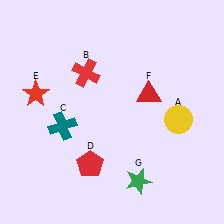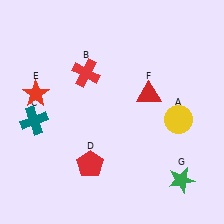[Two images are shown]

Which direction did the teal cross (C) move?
The teal cross (C) moved left.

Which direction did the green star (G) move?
The green star (G) moved right.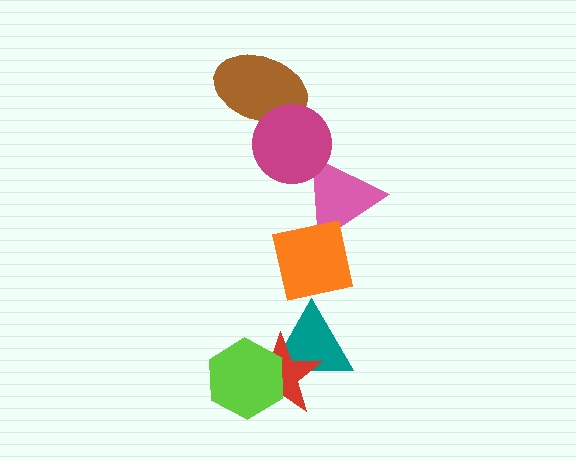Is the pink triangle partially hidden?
Yes, it is partially covered by another shape.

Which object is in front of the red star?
The lime hexagon is in front of the red star.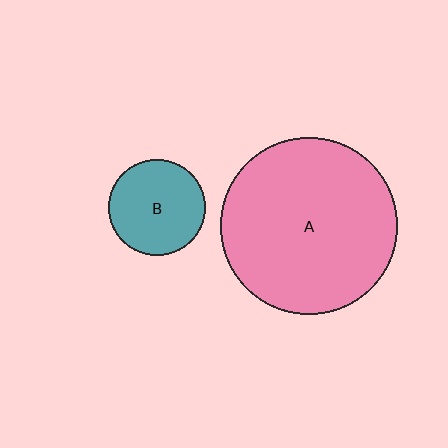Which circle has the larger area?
Circle A (pink).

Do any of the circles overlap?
No, none of the circles overlap.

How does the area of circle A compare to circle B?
Approximately 3.4 times.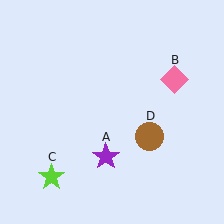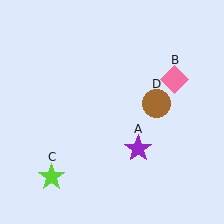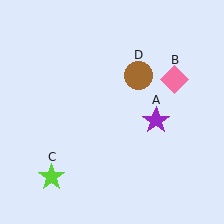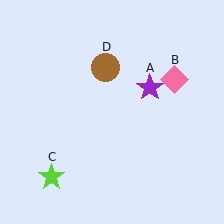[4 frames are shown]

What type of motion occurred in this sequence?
The purple star (object A), brown circle (object D) rotated counterclockwise around the center of the scene.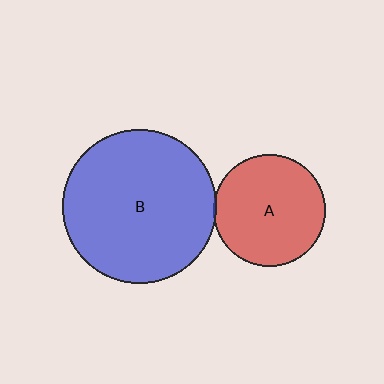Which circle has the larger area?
Circle B (blue).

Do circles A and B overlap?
Yes.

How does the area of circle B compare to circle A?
Approximately 1.9 times.